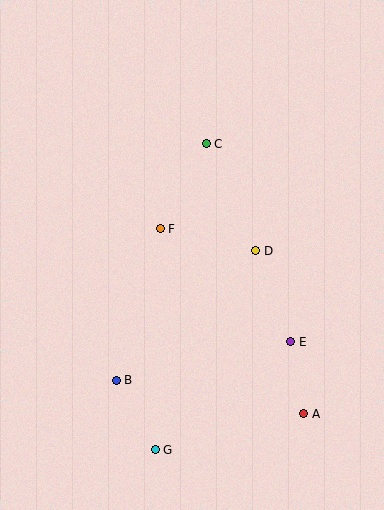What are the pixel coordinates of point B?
Point B is at (116, 380).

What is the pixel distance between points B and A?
The distance between B and A is 190 pixels.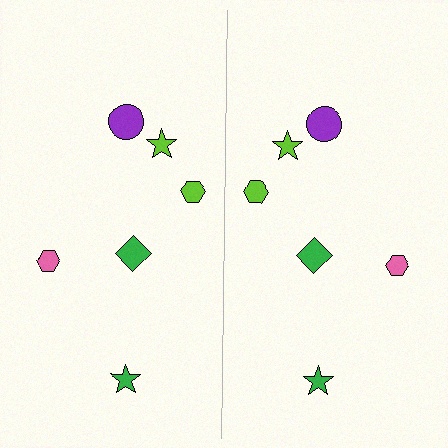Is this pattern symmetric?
Yes, this pattern has bilateral (reflection) symmetry.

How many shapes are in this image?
There are 12 shapes in this image.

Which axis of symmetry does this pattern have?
The pattern has a vertical axis of symmetry running through the center of the image.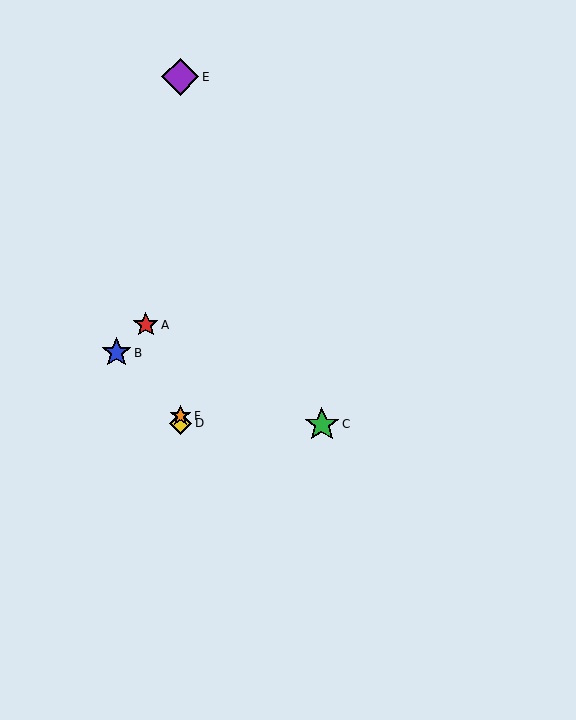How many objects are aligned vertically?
3 objects (D, E, F) are aligned vertically.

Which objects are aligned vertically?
Objects D, E, F are aligned vertically.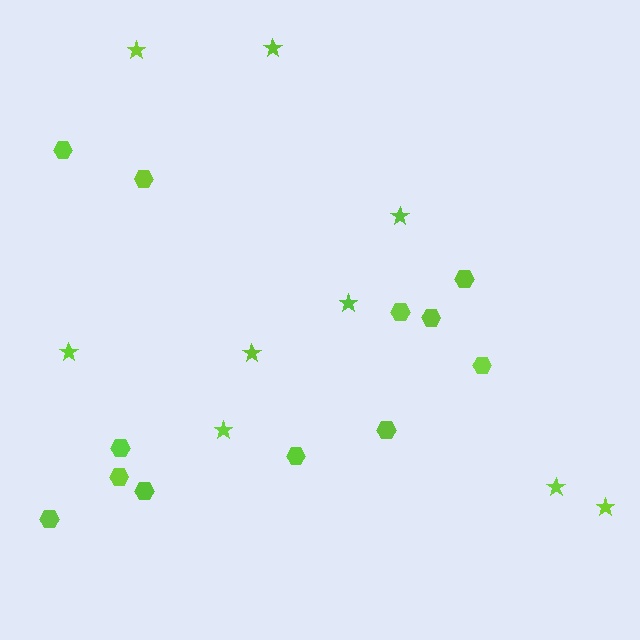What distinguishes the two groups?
There are 2 groups: one group of stars (9) and one group of hexagons (12).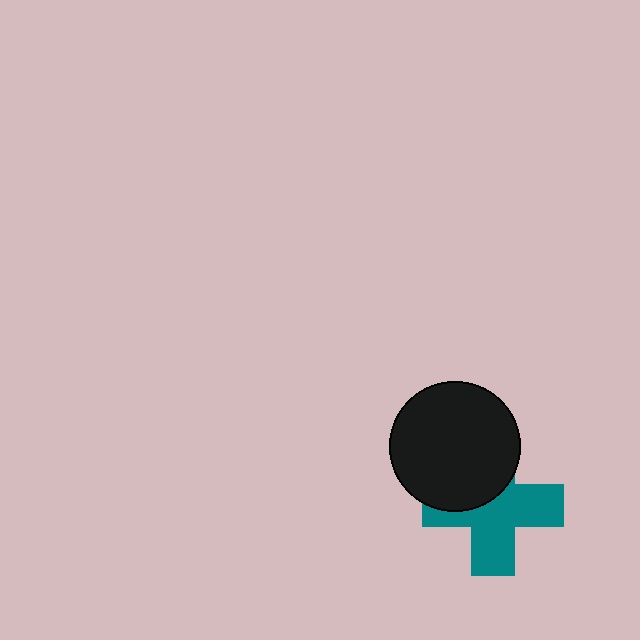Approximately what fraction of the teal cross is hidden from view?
Roughly 39% of the teal cross is hidden behind the black circle.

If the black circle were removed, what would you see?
You would see the complete teal cross.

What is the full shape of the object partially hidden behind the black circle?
The partially hidden object is a teal cross.